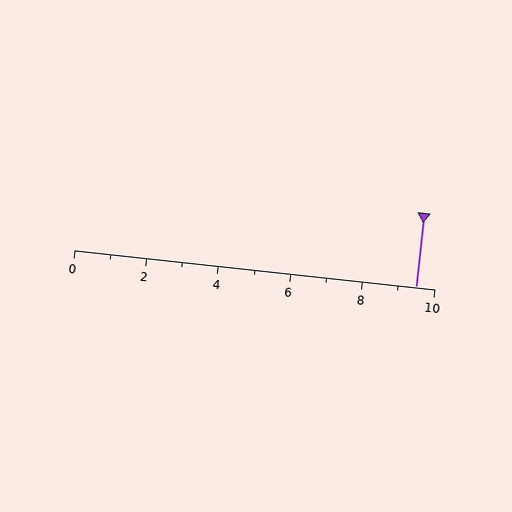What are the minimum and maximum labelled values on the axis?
The axis runs from 0 to 10.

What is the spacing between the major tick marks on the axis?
The major ticks are spaced 2 apart.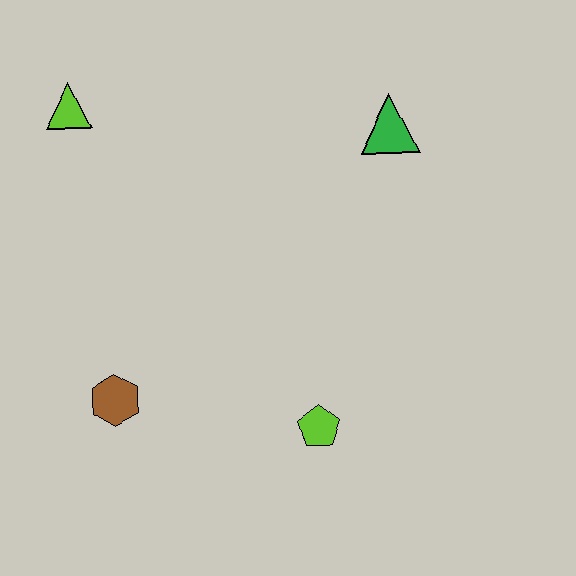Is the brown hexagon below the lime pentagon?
No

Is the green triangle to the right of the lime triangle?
Yes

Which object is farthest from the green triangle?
The brown hexagon is farthest from the green triangle.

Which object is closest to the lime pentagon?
The brown hexagon is closest to the lime pentagon.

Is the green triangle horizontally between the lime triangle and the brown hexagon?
No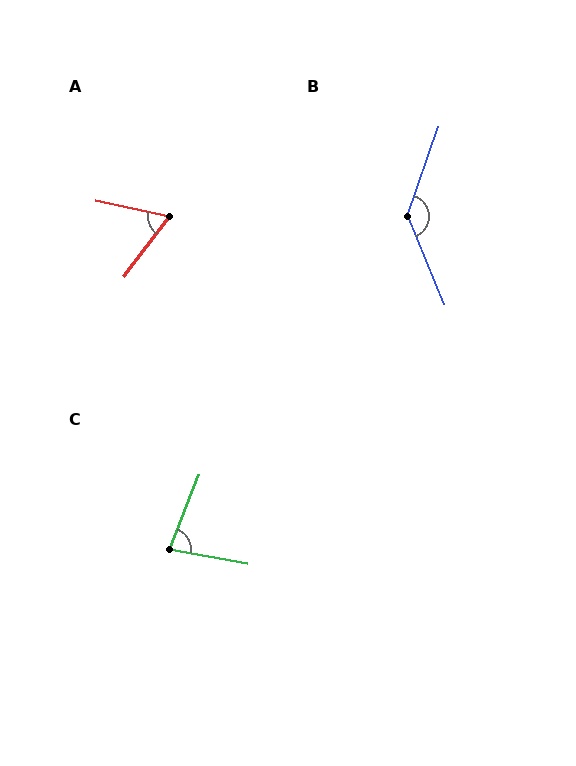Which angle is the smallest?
A, at approximately 65 degrees.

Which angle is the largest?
B, at approximately 138 degrees.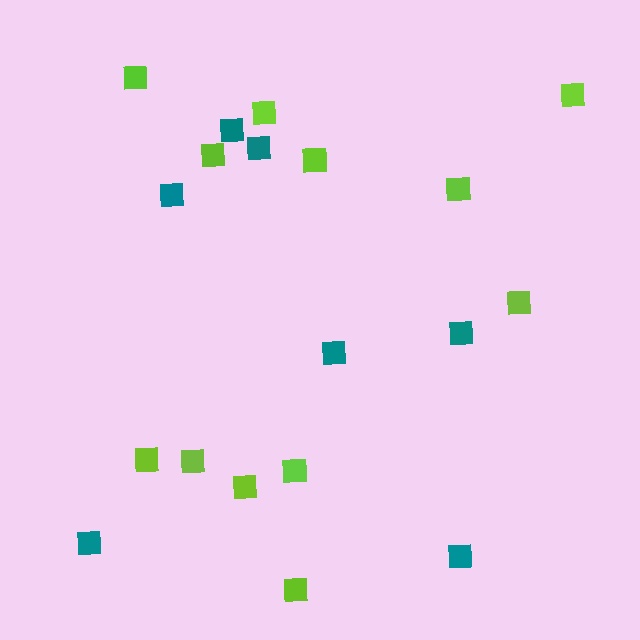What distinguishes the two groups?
There are 2 groups: one group of teal squares (7) and one group of lime squares (12).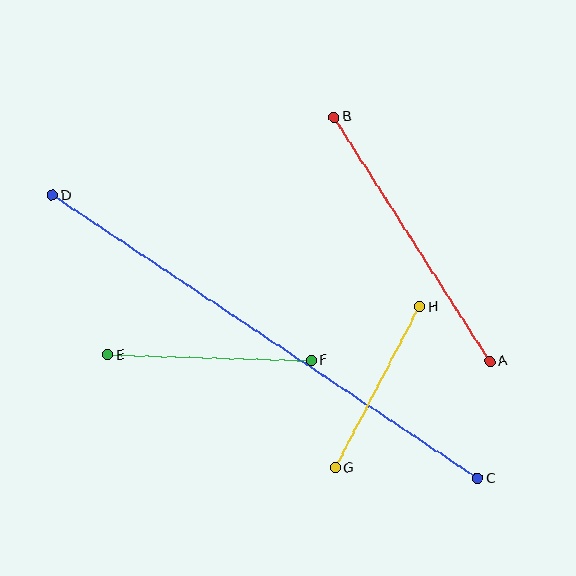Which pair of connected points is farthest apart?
Points C and D are farthest apart.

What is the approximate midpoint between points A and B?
The midpoint is at approximately (412, 239) pixels.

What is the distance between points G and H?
The distance is approximately 182 pixels.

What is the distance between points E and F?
The distance is approximately 204 pixels.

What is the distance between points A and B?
The distance is approximately 290 pixels.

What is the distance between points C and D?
The distance is approximately 511 pixels.